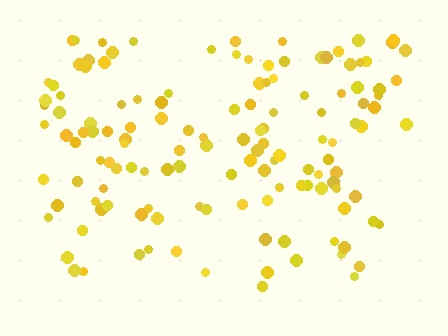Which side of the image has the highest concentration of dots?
The top.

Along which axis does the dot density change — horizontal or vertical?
Vertical.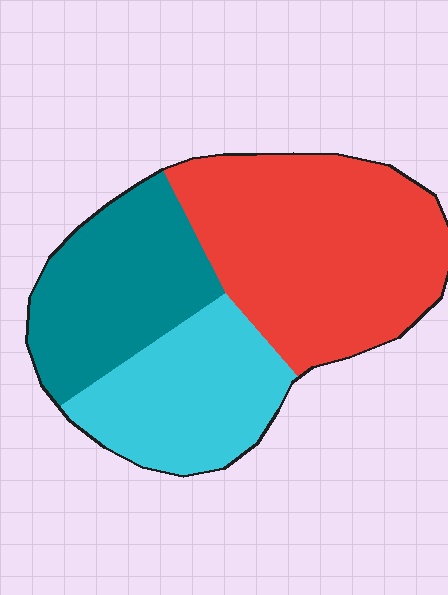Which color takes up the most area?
Red, at roughly 45%.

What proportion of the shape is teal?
Teal takes up between a sixth and a third of the shape.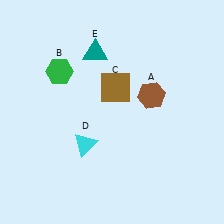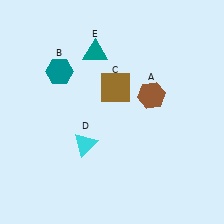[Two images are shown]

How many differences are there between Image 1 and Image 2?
There is 1 difference between the two images.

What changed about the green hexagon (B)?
In Image 1, B is green. In Image 2, it changed to teal.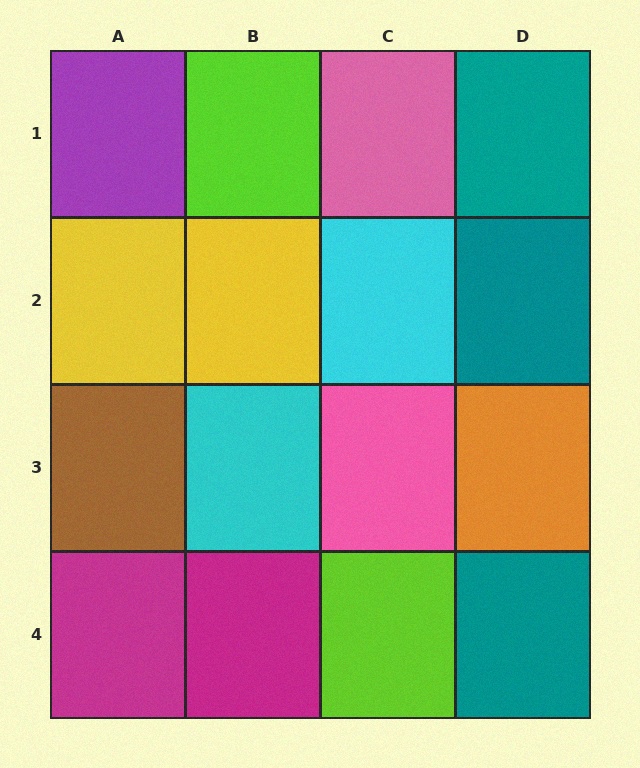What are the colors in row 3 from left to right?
Brown, cyan, pink, orange.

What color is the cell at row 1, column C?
Pink.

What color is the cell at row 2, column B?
Yellow.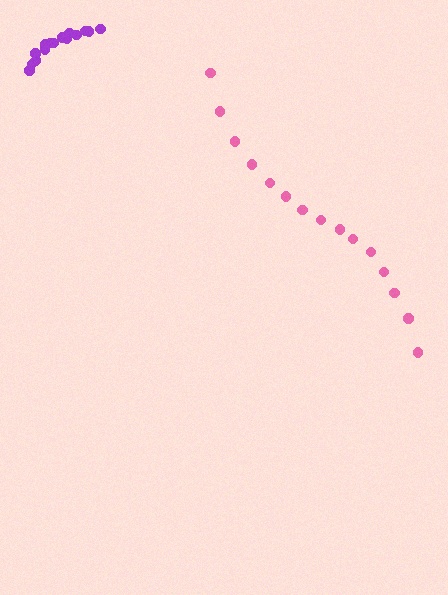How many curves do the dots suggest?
There are 2 distinct paths.